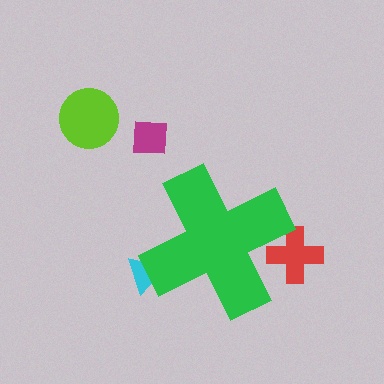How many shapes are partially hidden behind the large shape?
2 shapes are partially hidden.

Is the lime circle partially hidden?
No, the lime circle is fully visible.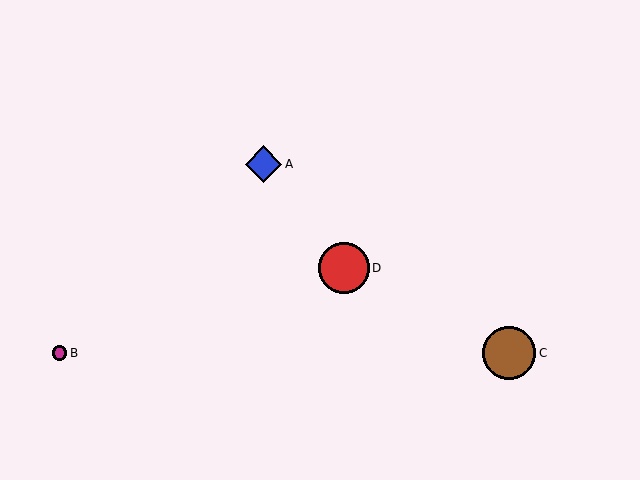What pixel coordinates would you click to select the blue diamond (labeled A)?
Click at (263, 164) to select the blue diamond A.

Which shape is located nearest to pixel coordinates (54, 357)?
The magenta circle (labeled B) at (59, 353) is nearest to that location.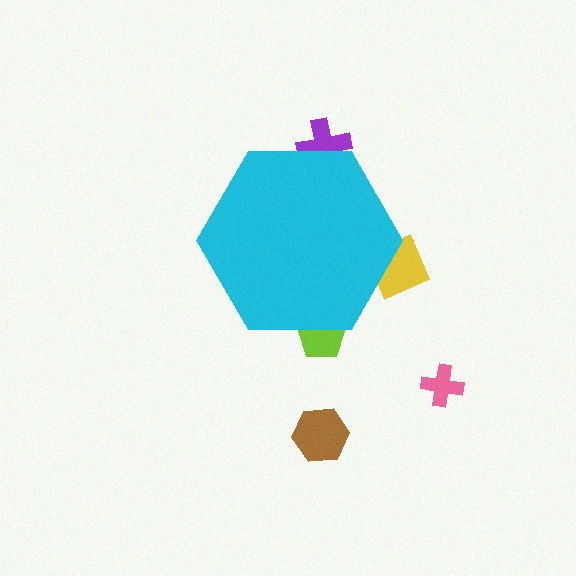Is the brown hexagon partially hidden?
No, the brown hexagon is fully visible.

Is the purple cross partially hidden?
Yes, the purple cross is partially hidden behind the cyan hexagon.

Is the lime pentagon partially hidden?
Yes, the lime pentagon is partially hidden behind the cyan hexagon.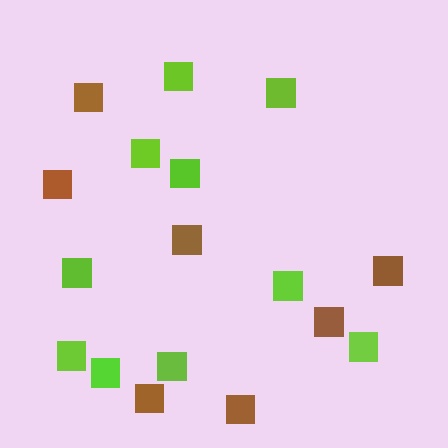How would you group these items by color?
There are 2 groups: one group of brown squares (7) and one group of lime squares (10).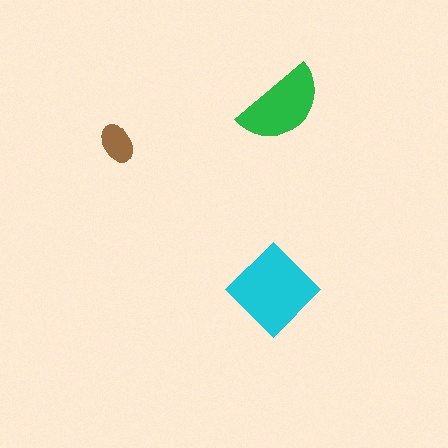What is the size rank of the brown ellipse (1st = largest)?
3rd.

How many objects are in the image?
There are 3 objects in the image.